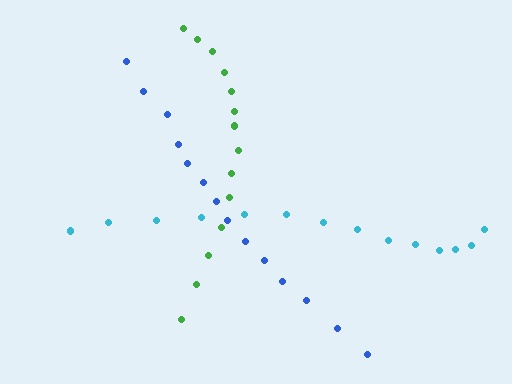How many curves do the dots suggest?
There are 3 distinct paths.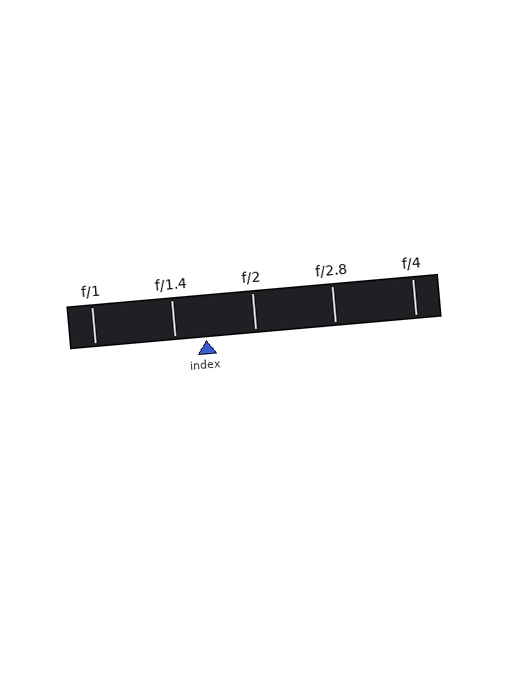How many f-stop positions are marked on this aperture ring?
There are 5 f-stop positions marked.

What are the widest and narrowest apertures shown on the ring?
The widest aperture shown is f/1 and the narrowest is f/4.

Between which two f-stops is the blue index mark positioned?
The index mark is between f/1.4 and f/2.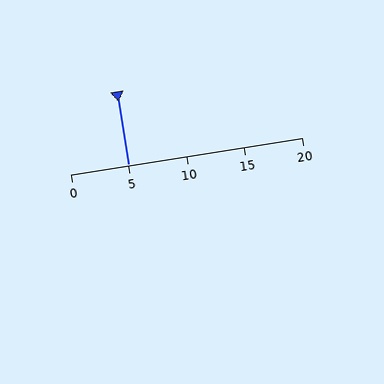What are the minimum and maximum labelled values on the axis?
The axis runs from 0 to 20.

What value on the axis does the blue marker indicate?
The marker indicates approximately 5.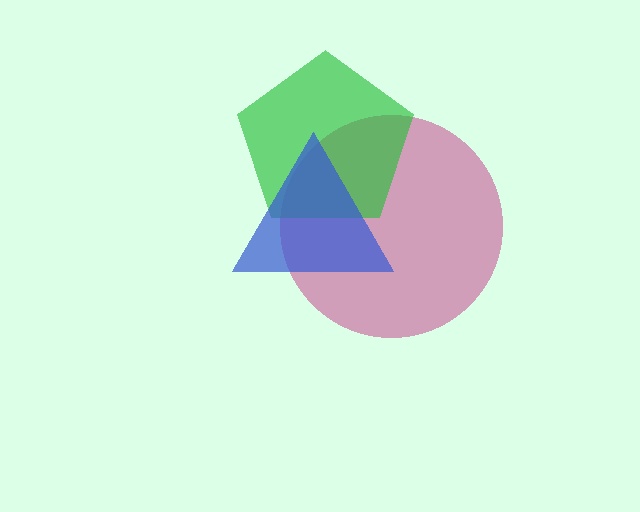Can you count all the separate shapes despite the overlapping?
Yes, there are 3 separate shapes.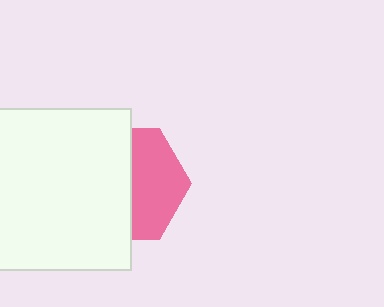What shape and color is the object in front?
The object in front is a white square.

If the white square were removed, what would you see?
You would see the complete pink hexagon.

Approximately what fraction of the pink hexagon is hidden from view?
Roughly 54% of the pink hexagon is hidden behind the white square.